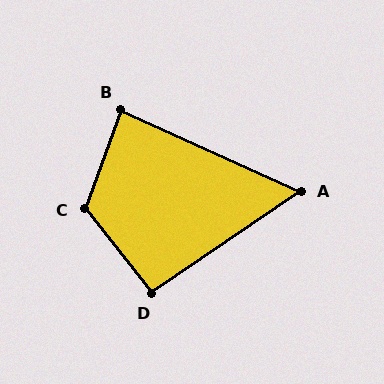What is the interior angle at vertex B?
Approximately 86 degrees (approximately right).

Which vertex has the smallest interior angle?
A, at approximately 58 degrees.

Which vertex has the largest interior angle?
C, at approximately 122 degrees.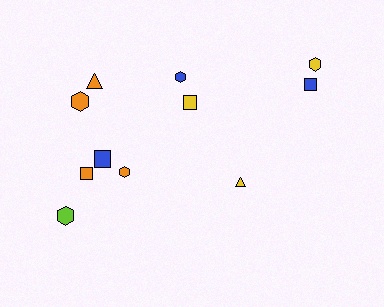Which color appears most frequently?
Orange, with 4 objects.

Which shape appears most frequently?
Hexagon, with 5 objects.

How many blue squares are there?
There are 2 blue squares.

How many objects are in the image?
There are 11 objects.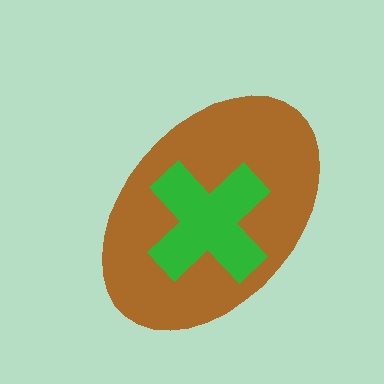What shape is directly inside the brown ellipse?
The green cross.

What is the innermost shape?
The green cross.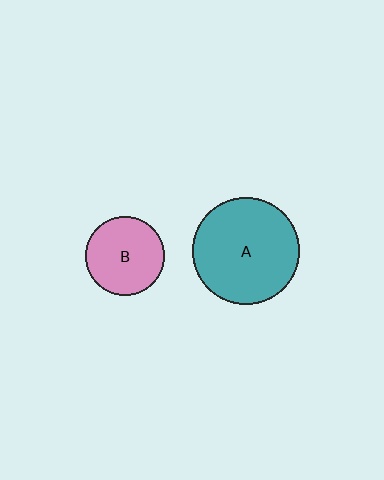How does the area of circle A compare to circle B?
Approximately 1.8 times.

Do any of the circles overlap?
No, none of the circles overlap.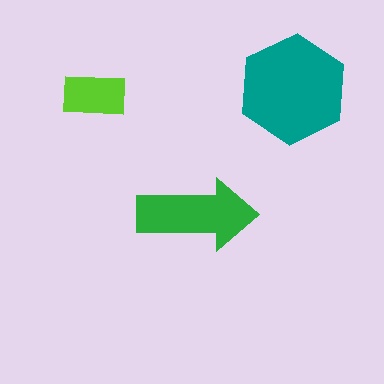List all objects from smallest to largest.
The lime rectangle, the green arrow, the teal hexagon.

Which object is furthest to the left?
The lime rectangle is leftmost.